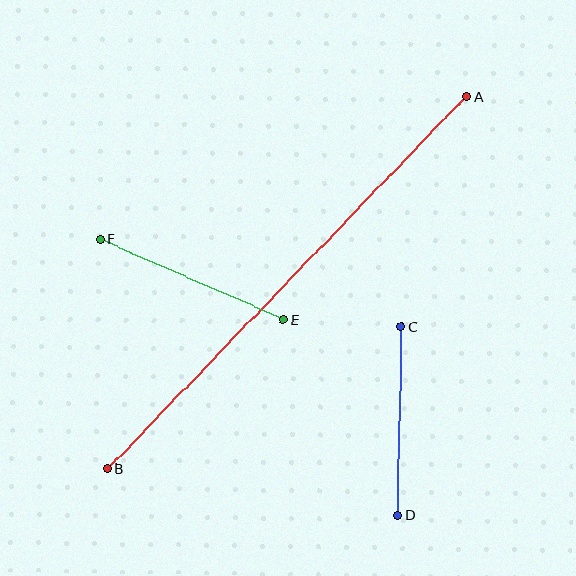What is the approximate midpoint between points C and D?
The midpoint is at approximately (399, 421) pixels.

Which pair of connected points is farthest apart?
Points A and B are farthest apart.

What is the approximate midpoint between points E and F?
The midpoint is at approximately (192, 279) pixels.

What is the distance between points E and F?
The distance is approximately 200 pixels.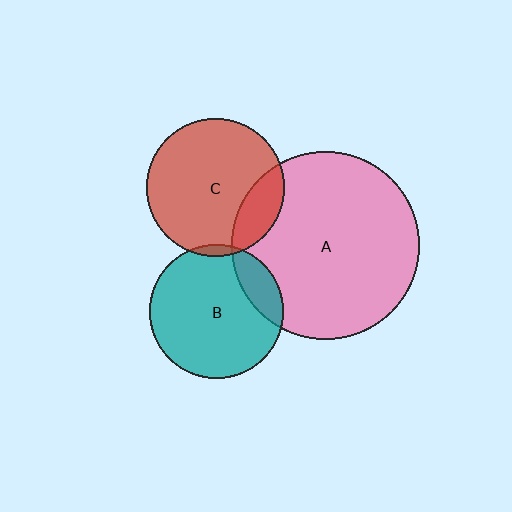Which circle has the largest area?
Circle A (pink).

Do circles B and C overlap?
Yes.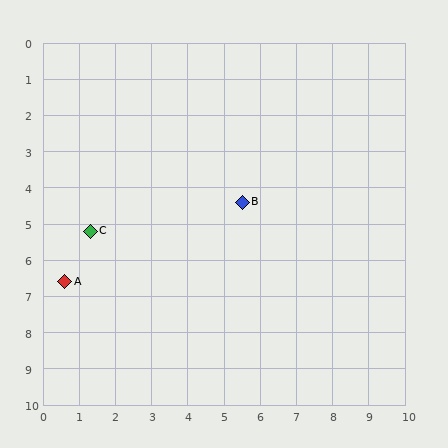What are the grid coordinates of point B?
Point B is at approximately (5.5, 4.4).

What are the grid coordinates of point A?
Point A is at approximately (0.6, 6.6).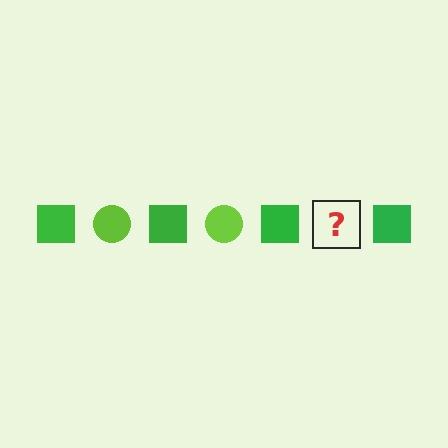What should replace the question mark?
The question mark should be replaced with a lime circle.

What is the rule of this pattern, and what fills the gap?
The rule is that the pattern alternates between green square and lime circle. The gap should be filled with a lime circle.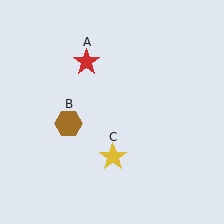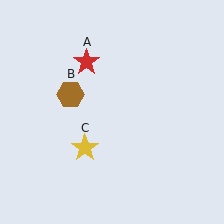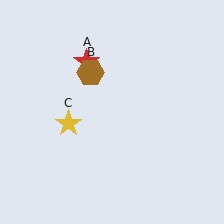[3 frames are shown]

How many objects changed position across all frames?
2 objects changed position: brown hexagon (object B), yellow star (object C).